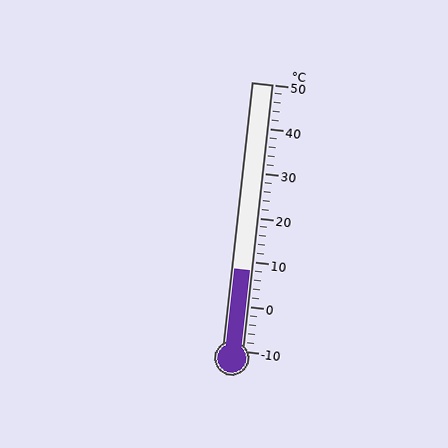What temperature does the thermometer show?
The thermometer shows approximately 8°C.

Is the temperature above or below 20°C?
The temperature is below 20°C.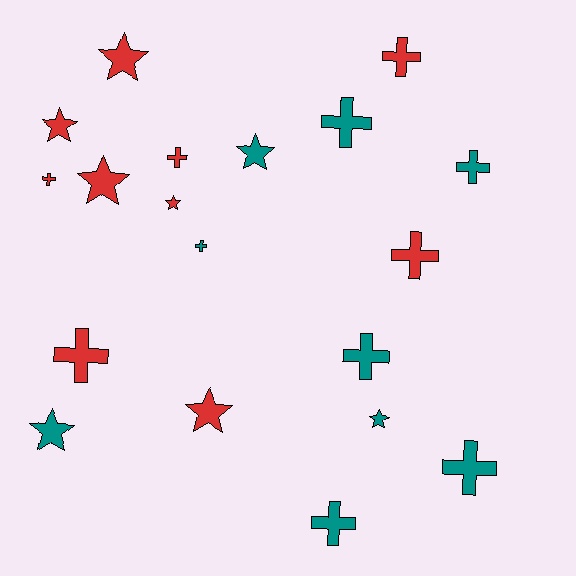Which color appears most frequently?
Red, with 10 objects.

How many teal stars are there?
There are 3 teal stars.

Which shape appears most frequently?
Cross, with 11 objects.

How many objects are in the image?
There are 19 objects.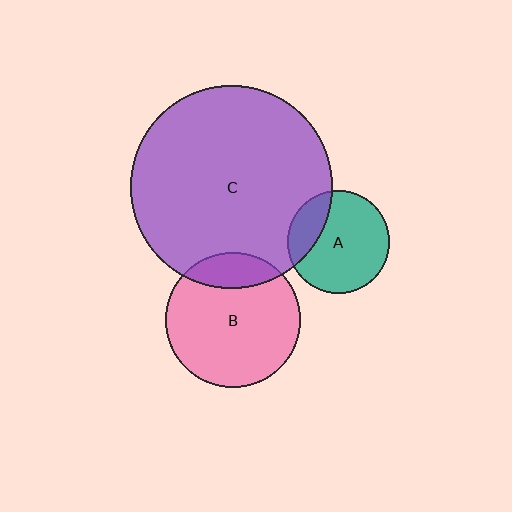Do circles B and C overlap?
Yes.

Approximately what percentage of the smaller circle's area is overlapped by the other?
Approximately 15%.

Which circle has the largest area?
Circle C (purple).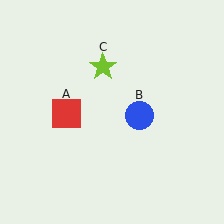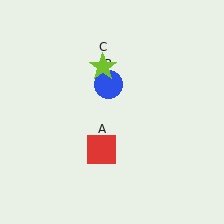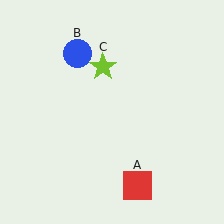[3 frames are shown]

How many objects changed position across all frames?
2 objects changed position: red square (object A), blue circle (object B).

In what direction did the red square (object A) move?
The red square (object A) moved down and to the right.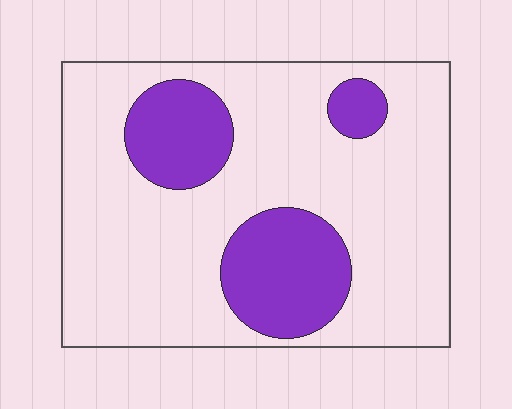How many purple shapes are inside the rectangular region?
3.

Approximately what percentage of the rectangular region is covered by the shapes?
Approximately 25%.